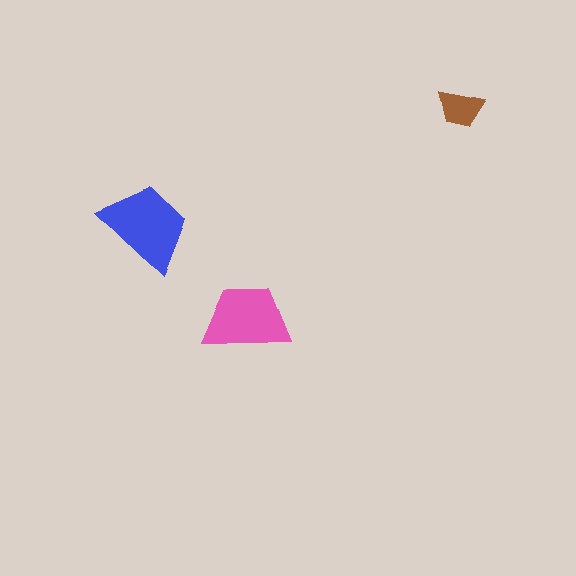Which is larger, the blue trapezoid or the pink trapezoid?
The blue one.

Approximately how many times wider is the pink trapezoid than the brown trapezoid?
About 2 times wider.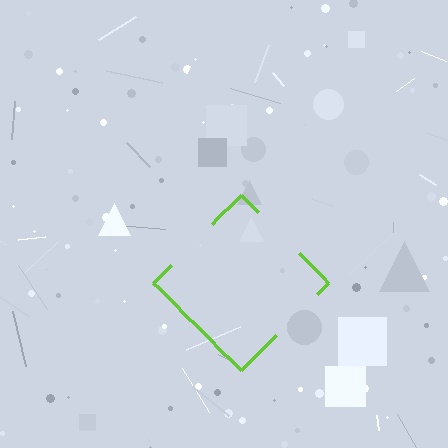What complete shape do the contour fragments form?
The contour fragments form a diamond.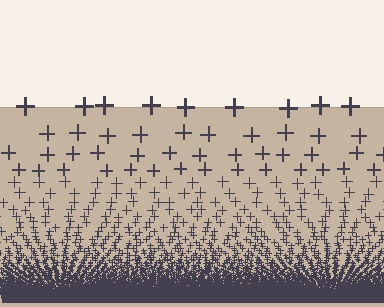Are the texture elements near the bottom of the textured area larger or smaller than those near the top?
Smaller. The gradient is inverted — elements near the bottom are smaller and denser.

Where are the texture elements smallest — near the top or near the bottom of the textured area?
Near the bottom.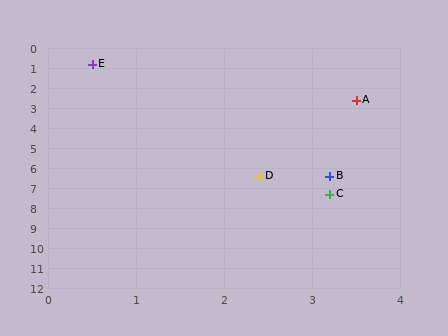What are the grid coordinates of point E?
Point E is at approximately (0.5, 0.8).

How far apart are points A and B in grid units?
Points A and B are about 3.8 grid units apart.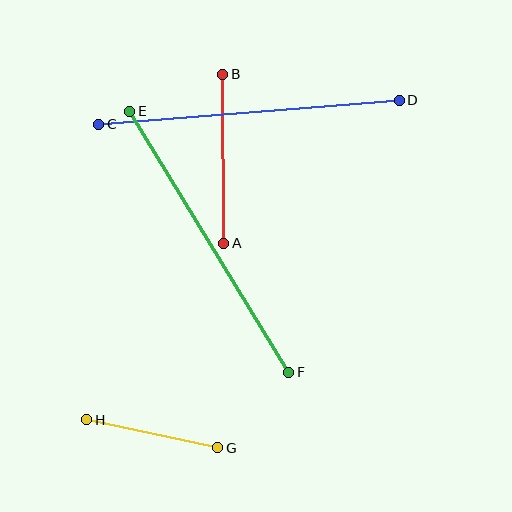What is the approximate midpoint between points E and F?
The midpoint is at approximately (209, 242) pixels.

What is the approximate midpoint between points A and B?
The midpoint is at approximately (223, 159) pixels.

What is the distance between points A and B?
The distance is approximately 169 pixels.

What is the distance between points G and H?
The distance is approximately 134 pixels.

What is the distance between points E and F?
The distance is approximately 305 pixels.